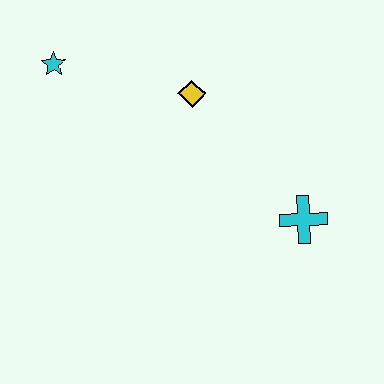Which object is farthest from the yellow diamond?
The cyan cross is farthest from the yellow diamond.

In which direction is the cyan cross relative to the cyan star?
The cyan cross is to the right of the cyan star.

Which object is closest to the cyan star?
The yellow diamond is closest to the cyan star.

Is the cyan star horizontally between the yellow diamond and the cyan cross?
No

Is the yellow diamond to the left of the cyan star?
No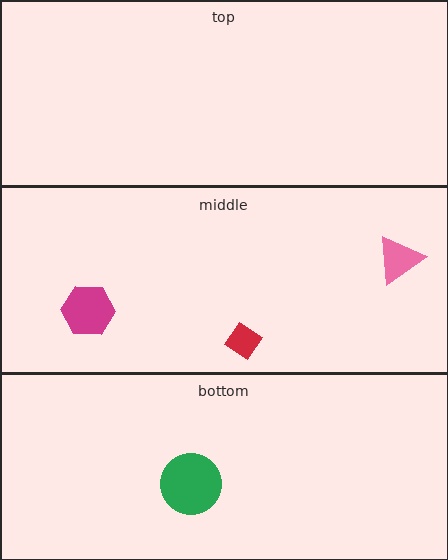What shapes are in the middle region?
The magenta hexagon, the red diamond, the pink triangle.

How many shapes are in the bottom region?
1.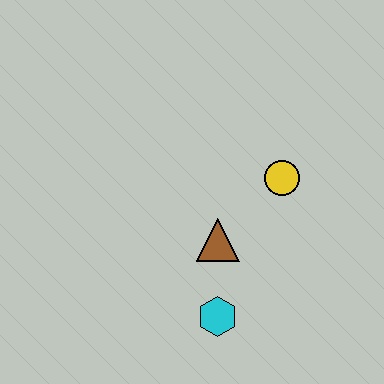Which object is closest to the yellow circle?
The brown triangle is closest to the yellow circle.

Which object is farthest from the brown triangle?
The yellow circle is farthest from the brown triangle.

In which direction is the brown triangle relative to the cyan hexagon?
The brown triangle is above the cyan hexagon.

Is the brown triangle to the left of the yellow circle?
Yes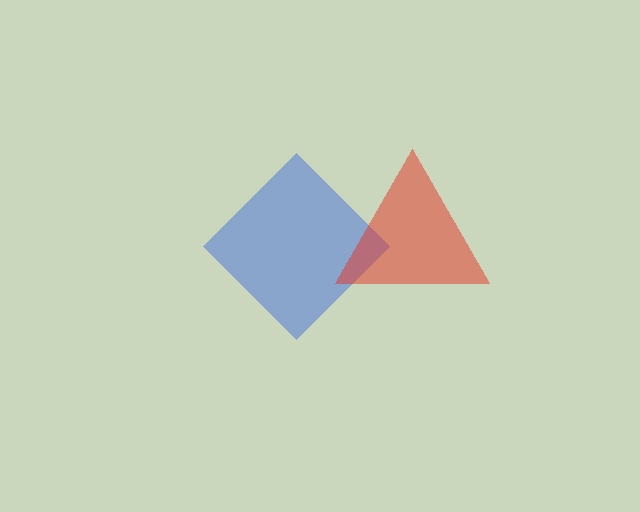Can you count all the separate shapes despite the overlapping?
Yes, there are 2 separate shapes.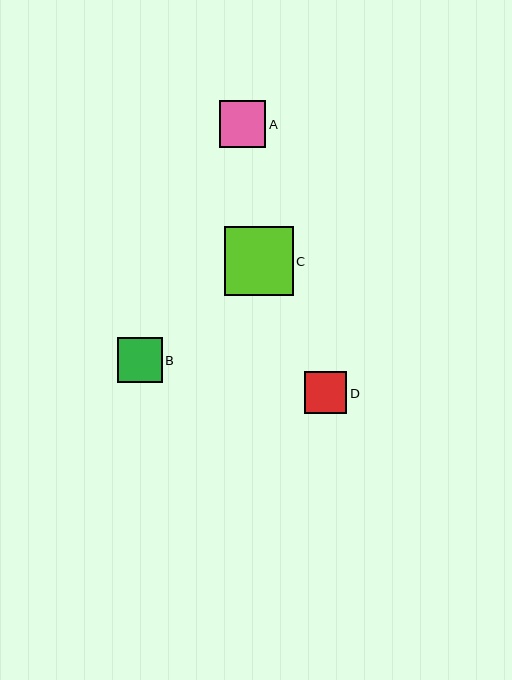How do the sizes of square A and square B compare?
Square A and square B are approximately the same size.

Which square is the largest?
Square C is the largest with a size of approximately 68 pixels.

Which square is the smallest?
Square D is the smallest with a size of approximately 42 pixels.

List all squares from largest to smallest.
From largest to smallest: C, A, B, D.